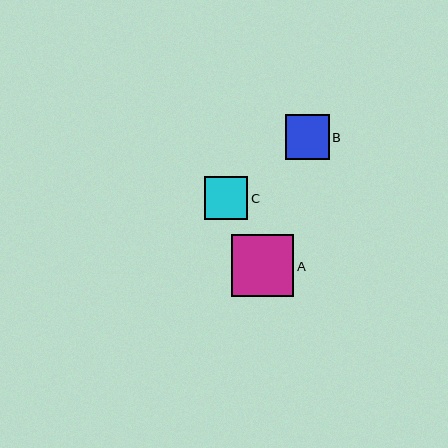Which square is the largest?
Square A is the largest with a size of approximately 62 pixels.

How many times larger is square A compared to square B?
Square A is approximately 1.4 times the size of square B.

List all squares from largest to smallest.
From largest to smallest: A, B, C.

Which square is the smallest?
Square C is the smallest with a size of approximately 43 pixels.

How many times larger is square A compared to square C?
Square A is approximately 1.4 times the size of square C.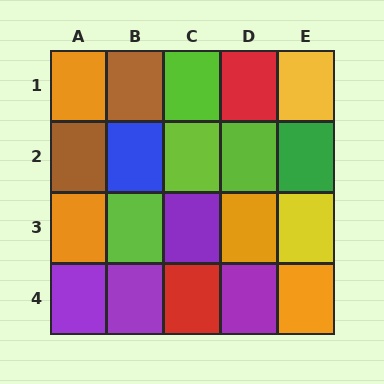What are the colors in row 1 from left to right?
Orange, brown, lime, red, yellow.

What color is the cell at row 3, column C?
Purple.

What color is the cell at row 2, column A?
Brown.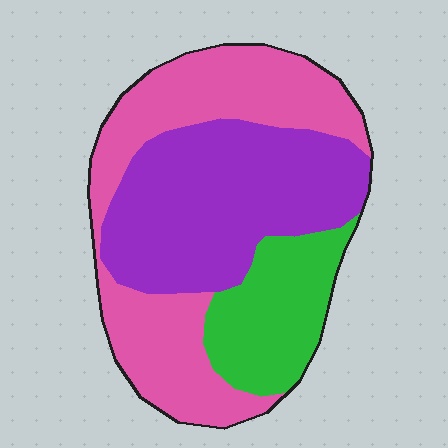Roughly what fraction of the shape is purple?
Purple takes up between a quarter and a half of the shape.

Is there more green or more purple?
Purple.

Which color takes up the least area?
Green, at roughly 20%.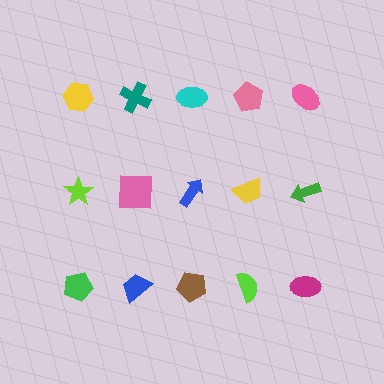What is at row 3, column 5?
A magenta ellipse.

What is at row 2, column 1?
A lime star.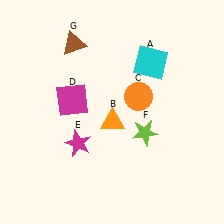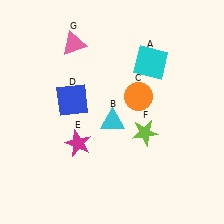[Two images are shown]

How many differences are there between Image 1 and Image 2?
There are 3 differences between the two images.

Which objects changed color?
B changed from orange to cyan. D changed from magenta to blue. G changed from brown to pink.